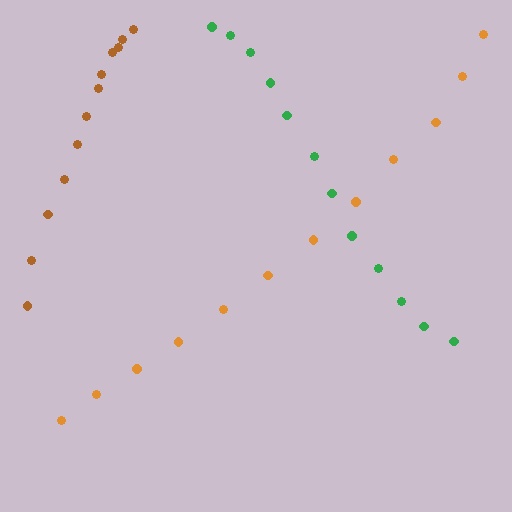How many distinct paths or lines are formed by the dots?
There are 3 distinct paths.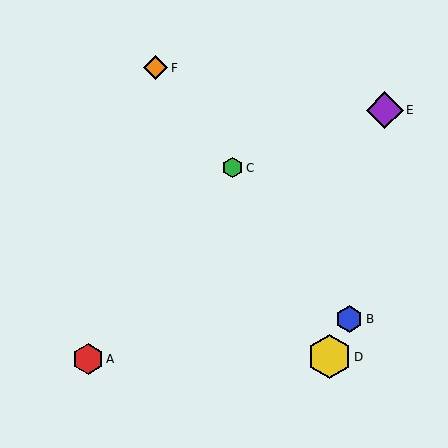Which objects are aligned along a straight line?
Objects B, C, F are aligned along a straight line.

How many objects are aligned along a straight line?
3 objects (B, C, F) are aligned along a straight line.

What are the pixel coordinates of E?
Object E is at (385, 110).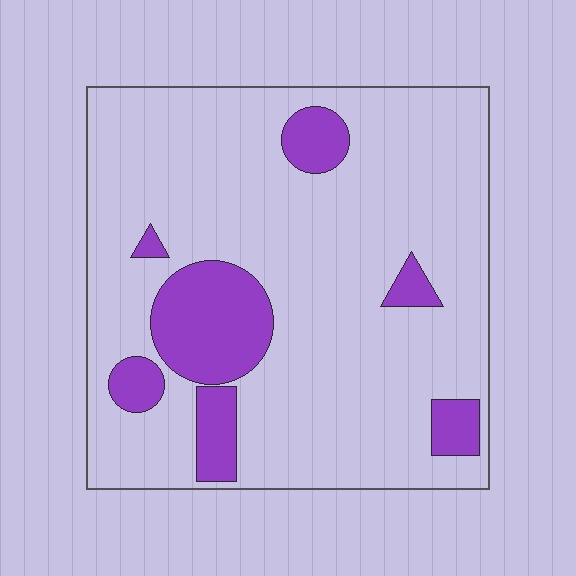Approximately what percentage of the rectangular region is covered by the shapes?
Approximately 15%.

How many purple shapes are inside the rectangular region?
7.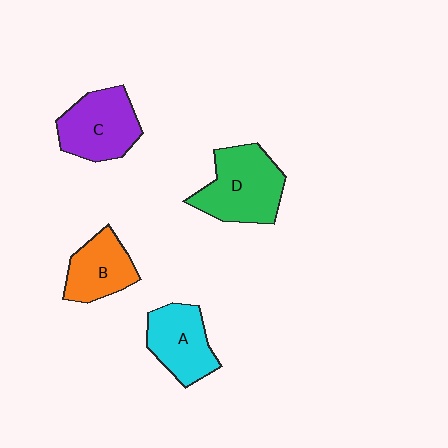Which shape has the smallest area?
Shape B (orange).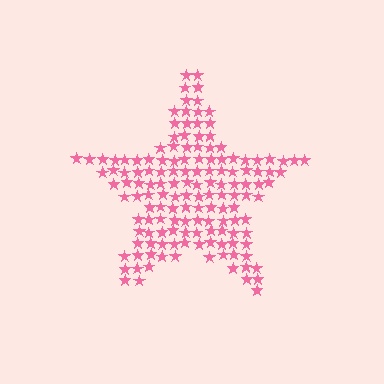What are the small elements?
The small elements are stars.